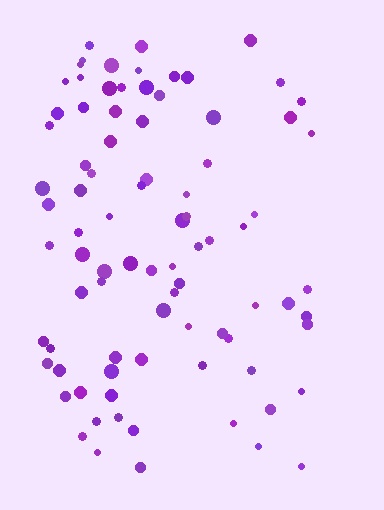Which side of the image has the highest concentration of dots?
The left.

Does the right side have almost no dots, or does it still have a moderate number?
Still a moderate number, just noticeably fewer than the left.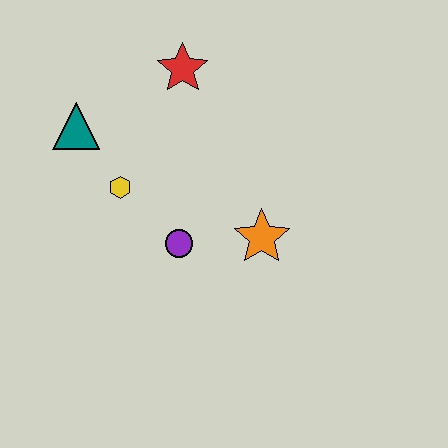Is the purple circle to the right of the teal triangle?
Yes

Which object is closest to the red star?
The teal triangle is closest to the red star.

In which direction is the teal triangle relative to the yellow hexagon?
The teal triangle is above the yellow hexagon.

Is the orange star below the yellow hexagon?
Yes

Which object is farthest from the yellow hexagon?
The orange star is farthest from the yellow hexagon.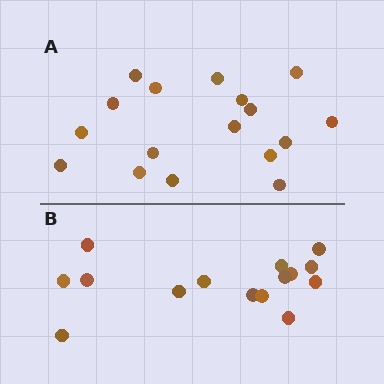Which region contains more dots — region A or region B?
Region A (the top region) has more dots.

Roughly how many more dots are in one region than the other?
Region A has just a few more — roughly 2 or 3 more dots than region B.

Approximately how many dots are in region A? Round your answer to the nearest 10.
About 20 dots. (The exact count is 17, which rounds to 20.)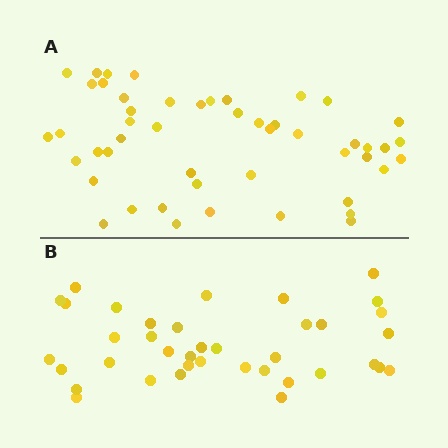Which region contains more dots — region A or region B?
Region A (the top region) has more dots.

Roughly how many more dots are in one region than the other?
Region A has roughly 12 or so more dots than region B.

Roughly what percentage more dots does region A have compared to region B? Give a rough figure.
About 30% more.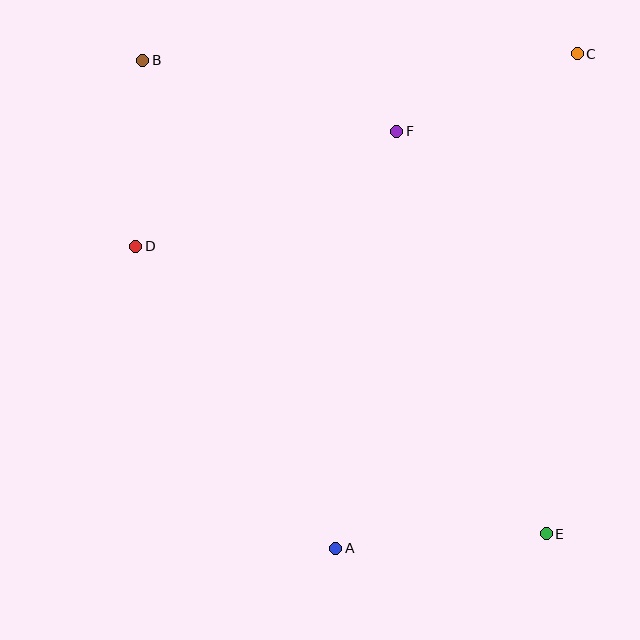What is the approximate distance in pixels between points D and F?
The distance between D and F is approximately 285 pixels.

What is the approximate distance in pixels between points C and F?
The distance between C and F is approximately 196 pixels.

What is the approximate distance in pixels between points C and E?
The distance between C and E is approximately 481 pixels.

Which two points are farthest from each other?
Points B and E are farthest from each other.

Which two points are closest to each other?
Points B and D are closest to each other.